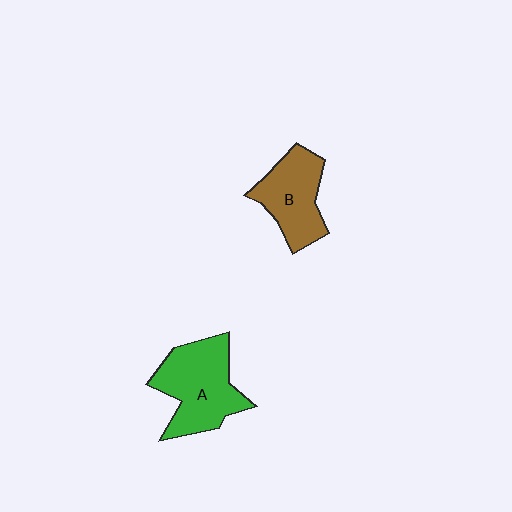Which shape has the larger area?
Shape A (green).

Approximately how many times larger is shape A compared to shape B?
Approximately 1.3 times.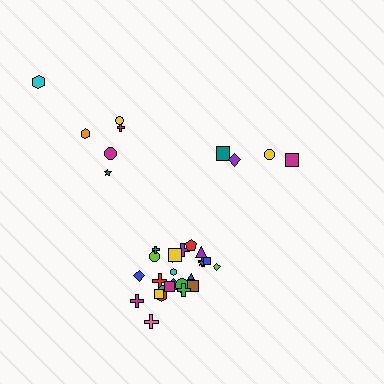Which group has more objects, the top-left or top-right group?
The top-left group.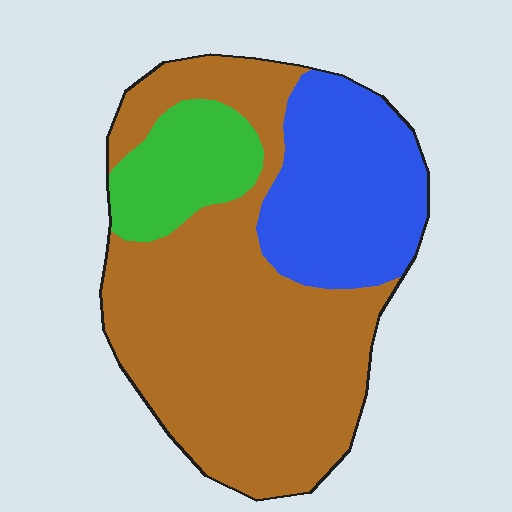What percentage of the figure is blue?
Blue covers 26% of the figure.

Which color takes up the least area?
Green, at roughly 15%.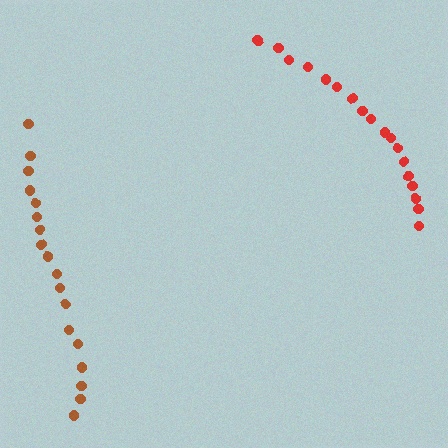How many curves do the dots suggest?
There are 2 distinct paths.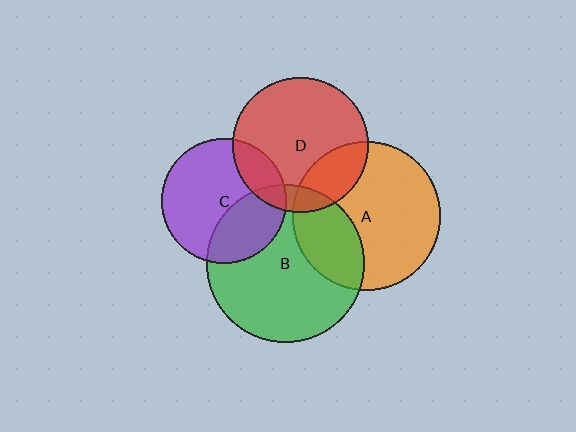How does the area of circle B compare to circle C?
Approximately 1.6 times.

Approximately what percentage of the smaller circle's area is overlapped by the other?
Approximately 20%.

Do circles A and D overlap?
Yes.